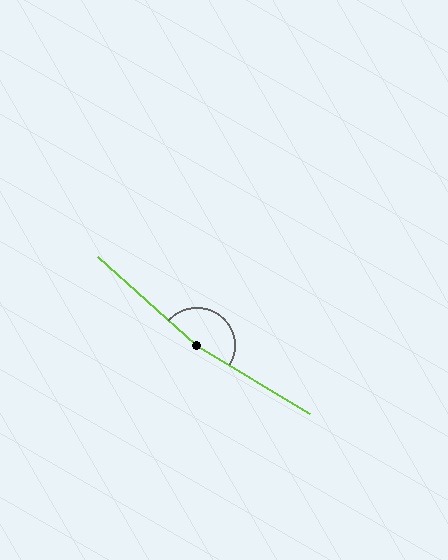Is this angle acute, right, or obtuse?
It is obtuse.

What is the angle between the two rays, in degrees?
Approximately 169 degrees.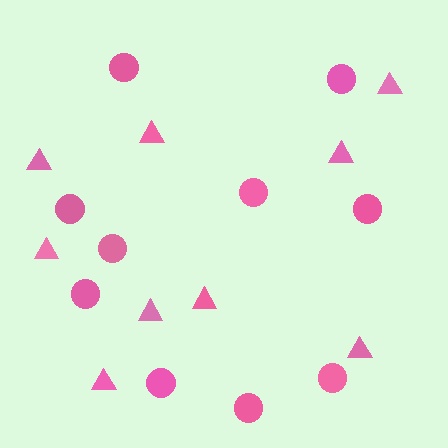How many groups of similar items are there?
There are 2 groups: one group of circles (10) and one group of triangles (9).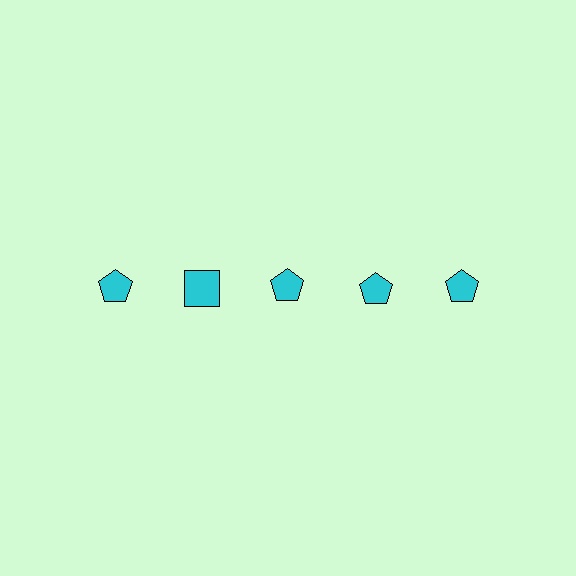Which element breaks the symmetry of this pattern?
The cyan square in the top row, second from left column breaks the symmetry. All other shapes are cyan pentagons.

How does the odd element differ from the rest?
It has a different shape: square instead of pentagon.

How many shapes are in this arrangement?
There are 5 shapes arranged in a grid pattern.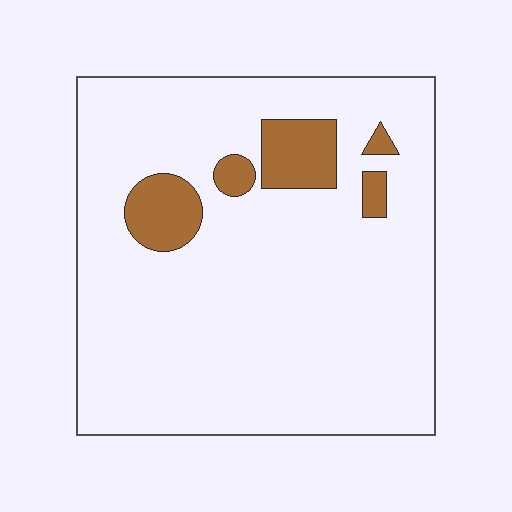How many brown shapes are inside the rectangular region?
5.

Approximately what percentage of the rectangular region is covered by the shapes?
Approximately 10%.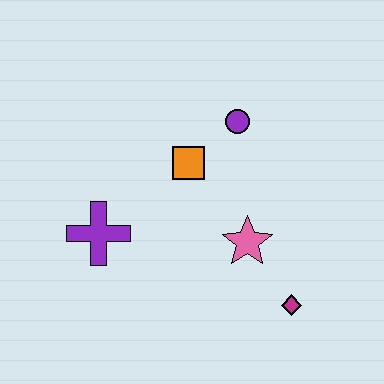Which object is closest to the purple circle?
The orange square is closest to the purple circle.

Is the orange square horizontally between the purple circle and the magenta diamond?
No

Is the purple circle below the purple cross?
No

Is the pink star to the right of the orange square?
Yes